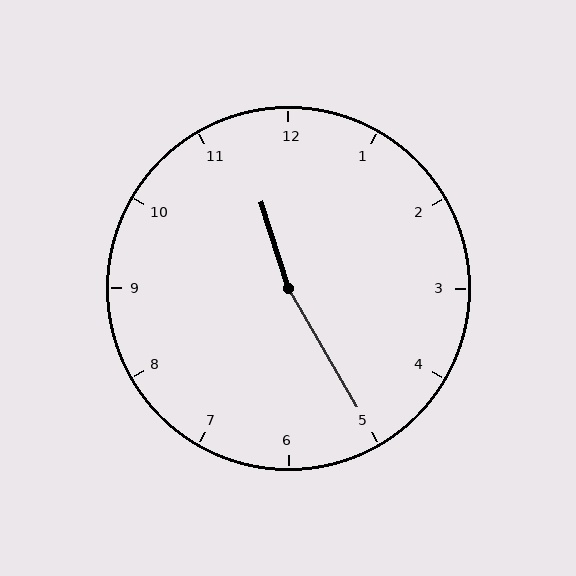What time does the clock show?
11:25.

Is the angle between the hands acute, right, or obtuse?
It is obtuse.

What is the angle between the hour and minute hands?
Approximately 168 degrees.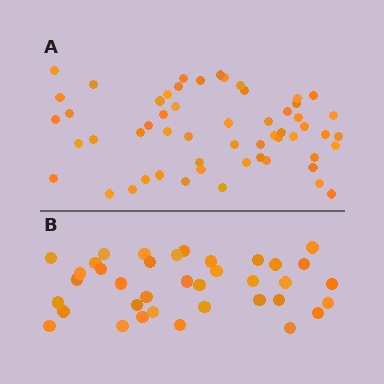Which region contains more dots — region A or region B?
Region A (the top region) has more dots.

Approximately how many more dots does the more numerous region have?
Region A has approximately 20 more dots than region B.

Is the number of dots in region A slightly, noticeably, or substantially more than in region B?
Region A has substantially more. The ratio is roughly 1.5 to 1.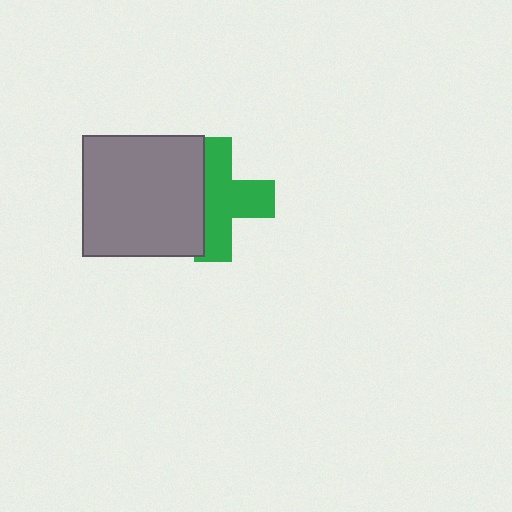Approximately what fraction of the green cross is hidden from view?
Roughly 38% of the green cross is hidden behind the gray square.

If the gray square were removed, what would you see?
You would see the complete green cross.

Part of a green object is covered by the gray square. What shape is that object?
It is a cross.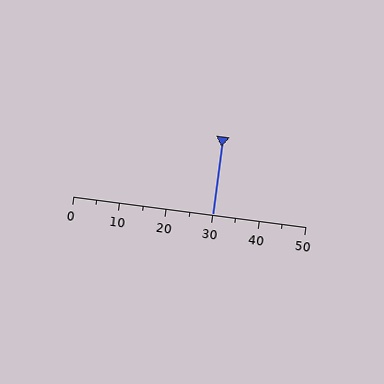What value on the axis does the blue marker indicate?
The marker indicates approximately 30.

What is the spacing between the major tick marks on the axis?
The major ticks are spaced 10 apart.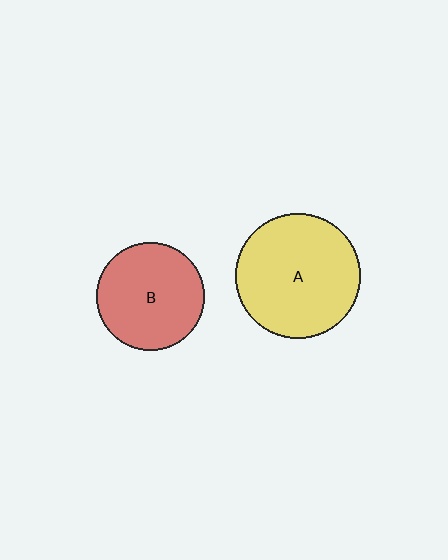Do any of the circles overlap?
No, none of the circles overlap.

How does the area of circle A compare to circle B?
Approximately 1.3 times.